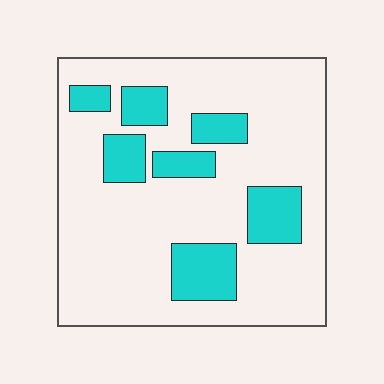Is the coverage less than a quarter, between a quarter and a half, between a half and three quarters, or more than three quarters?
Less than a quarter.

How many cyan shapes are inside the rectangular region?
7.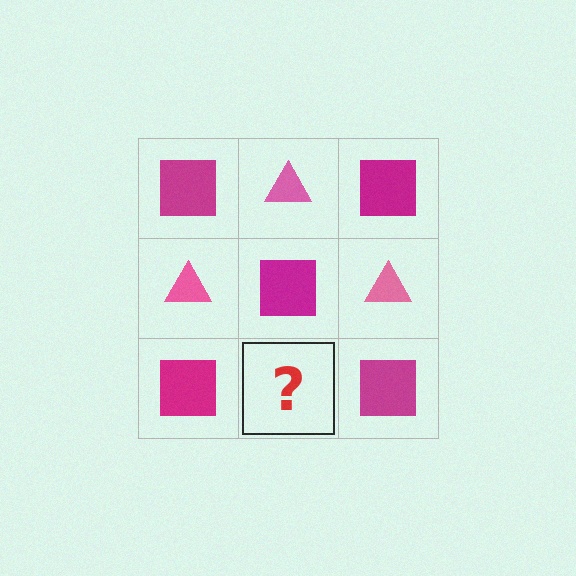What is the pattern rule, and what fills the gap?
The rule is that it alternates magenta square and pink triangle in a checkerboard pattern. The gap should be filled with a pink triangle.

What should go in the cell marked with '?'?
The missing cell should contain a pink triangle.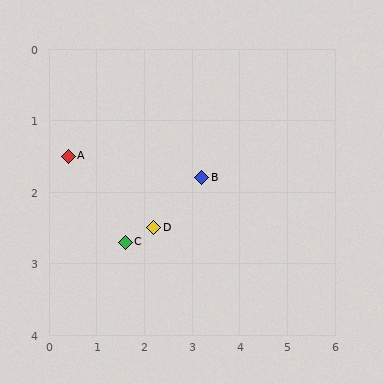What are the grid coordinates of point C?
Point C is at approximately (1.6, 2.7).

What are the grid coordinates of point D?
Point D is at approximately (2.2, 2.5).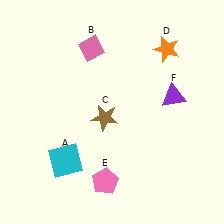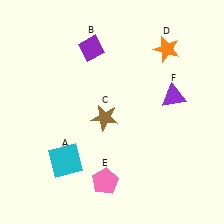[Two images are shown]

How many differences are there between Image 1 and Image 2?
There is 1 difference between the two images.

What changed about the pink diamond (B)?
In Image 1, B is pink. In Image 2, it changed to purple.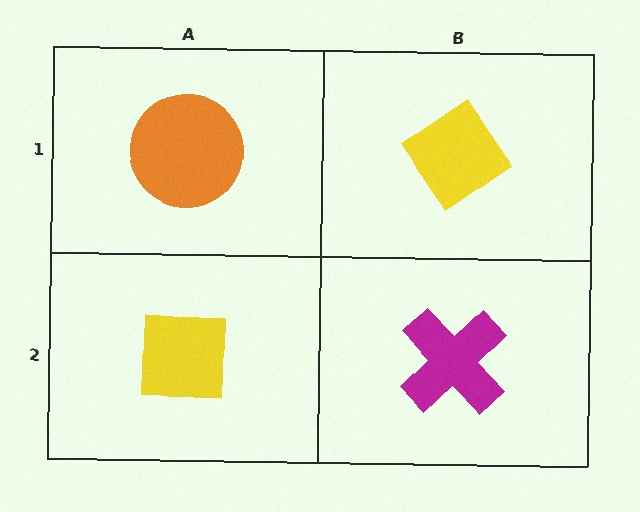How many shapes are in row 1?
2 shapes.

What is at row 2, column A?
A yellow square.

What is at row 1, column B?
A yellow diamond.